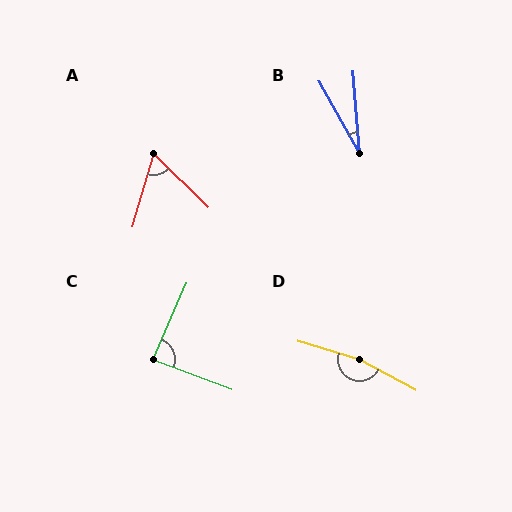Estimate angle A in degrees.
Approximately 62 degrees.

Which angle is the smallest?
B, at approximately 25 degrees.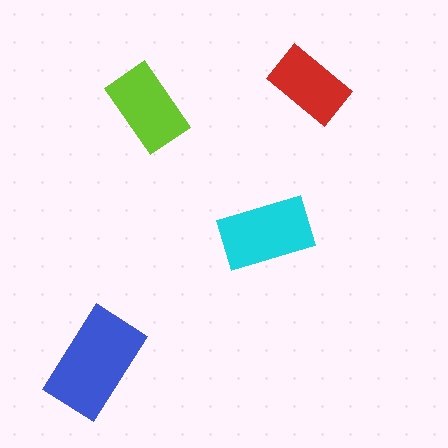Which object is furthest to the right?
The red rectangle is rightmost.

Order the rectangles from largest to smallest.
the blue one, the cyan one, the lime one, the red one.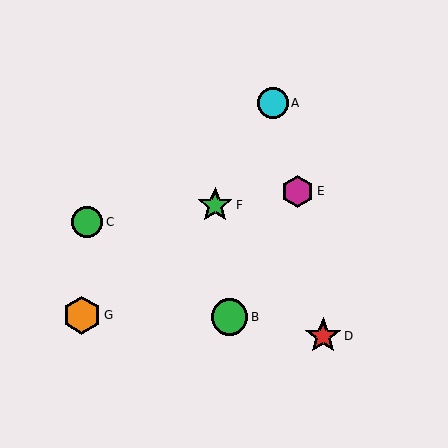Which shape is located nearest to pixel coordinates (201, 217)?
The green star (labeled F) at (215, 205) is nearest to that location.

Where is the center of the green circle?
The center of the green circle is at (87, 222).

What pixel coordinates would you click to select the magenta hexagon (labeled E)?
Click at (297, 191) to select the magenta hexagon E.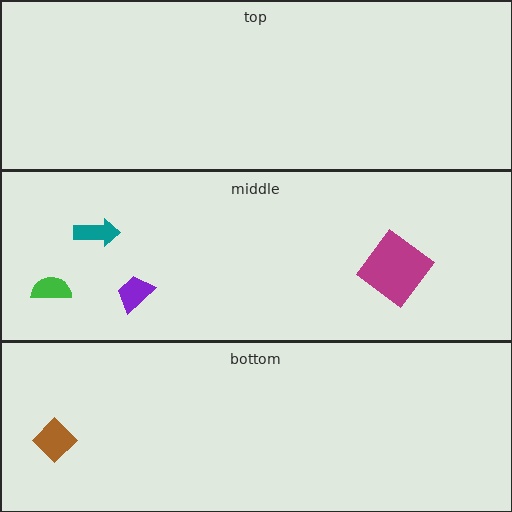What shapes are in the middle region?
The green semicircle, the teal arrow, the magenta diamond, the purple trapezoid.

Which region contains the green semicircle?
The middle region.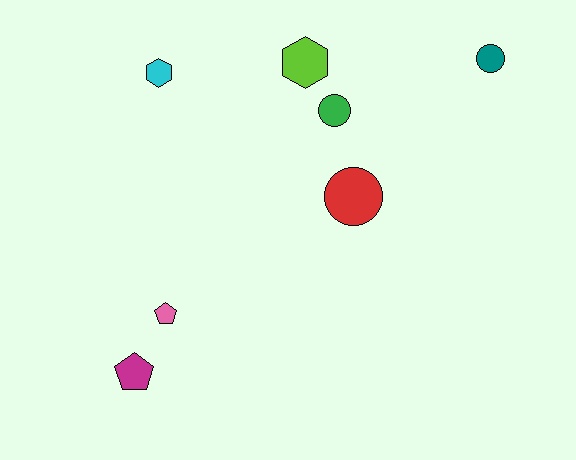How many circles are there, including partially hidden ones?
There are 3 circles.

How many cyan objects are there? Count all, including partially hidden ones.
There is 1 cyan object.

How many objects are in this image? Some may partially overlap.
There are 7 objects.